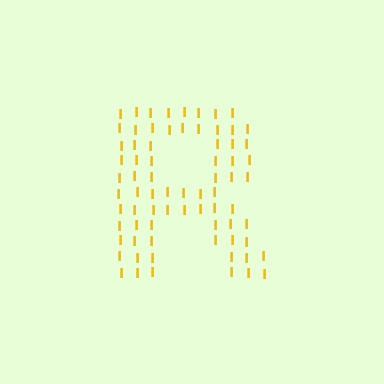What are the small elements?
The small elements are letter I's.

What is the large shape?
The large shape is the letter R.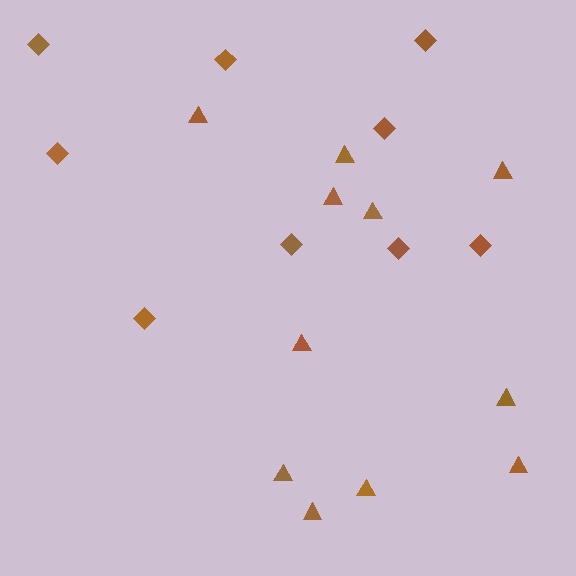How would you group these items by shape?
There are 2 groups: one group of triangles (11) and one group of diamonds (9).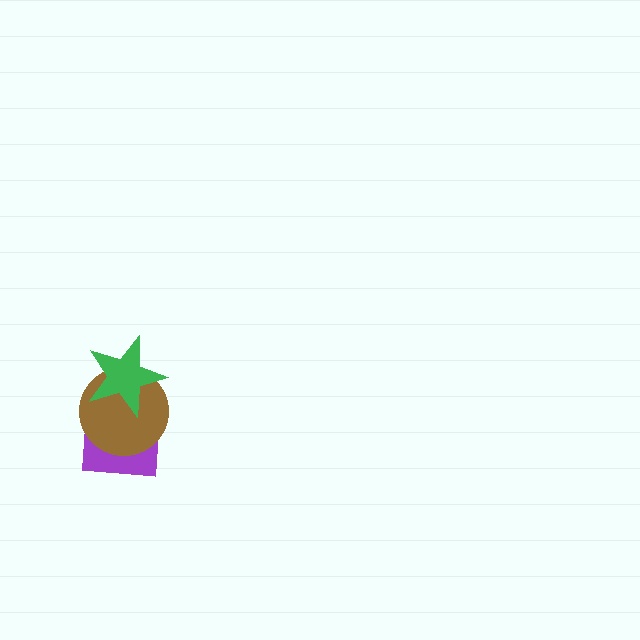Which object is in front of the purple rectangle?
The brown circle is in front of the purple rectangle.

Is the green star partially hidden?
No, no other shape covers it.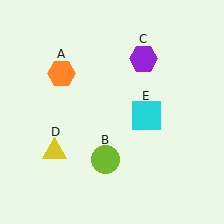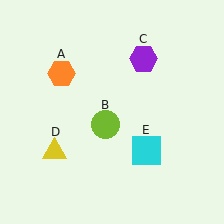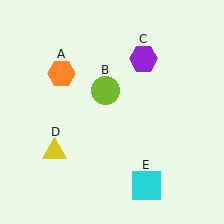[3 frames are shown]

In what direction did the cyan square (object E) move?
The cyan square (object E) moved down.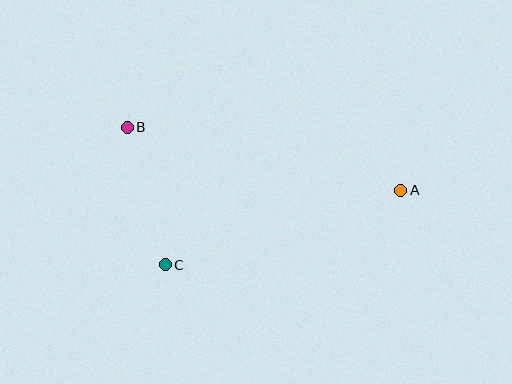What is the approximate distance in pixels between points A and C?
The distance between A and C is approximately 247 pixels.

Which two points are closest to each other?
Points B and C are closest to each other.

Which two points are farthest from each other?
Points A and B are farthest from each other.